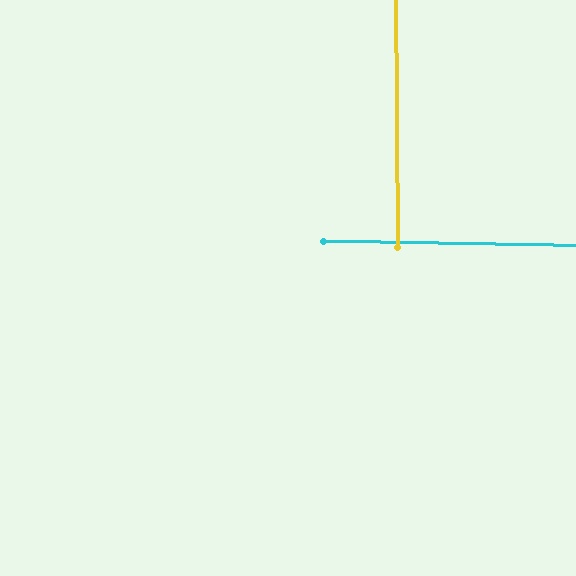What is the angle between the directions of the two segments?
Approximately 88 degrees.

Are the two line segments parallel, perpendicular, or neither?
Perpendicular — they meet at approximately 88°.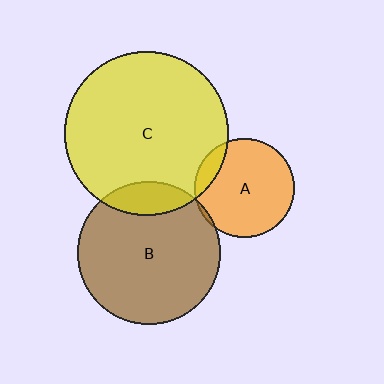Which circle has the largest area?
Circle C (yellow).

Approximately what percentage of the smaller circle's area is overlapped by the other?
Approximately 10%.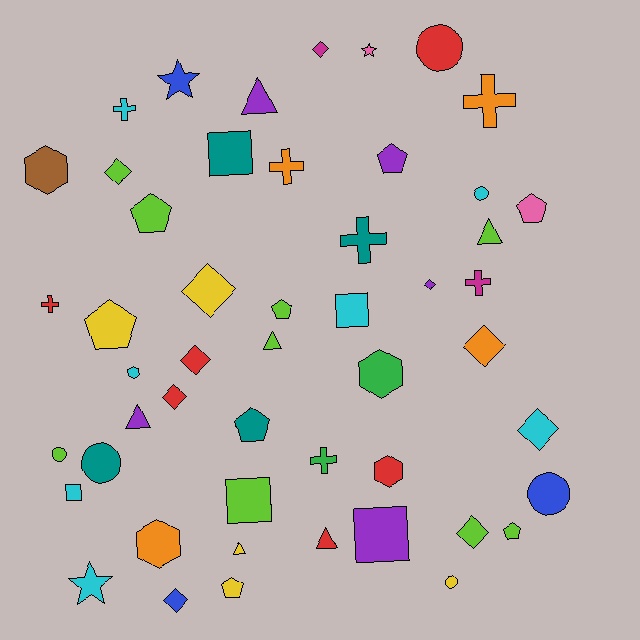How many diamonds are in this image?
There are 10 diamonds.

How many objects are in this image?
There are 50 objects.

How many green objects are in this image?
There are 2 green objects.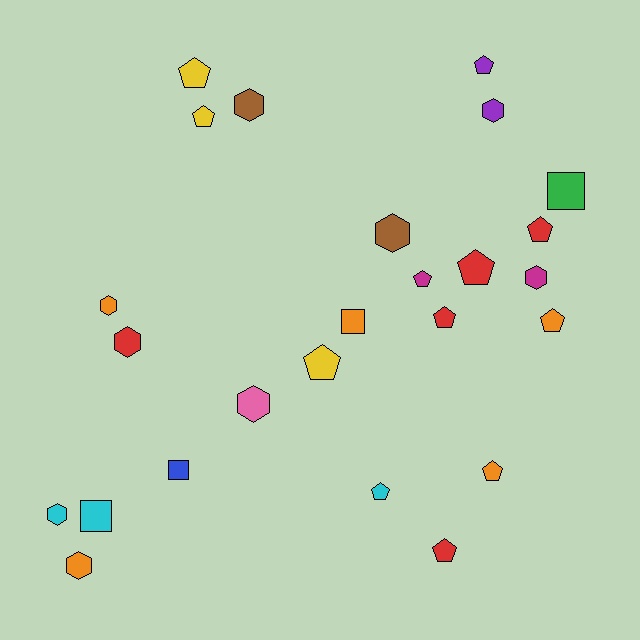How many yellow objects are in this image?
There are 3 yellow objects.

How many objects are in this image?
There are 25 objects.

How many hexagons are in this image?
There are 9 hexagons.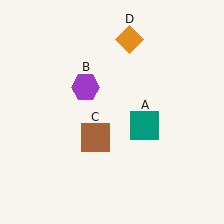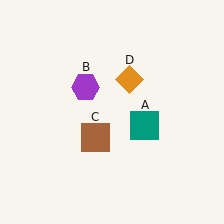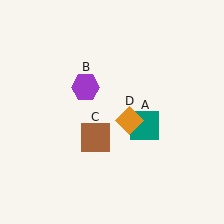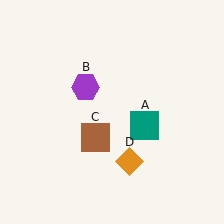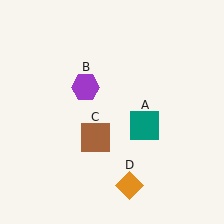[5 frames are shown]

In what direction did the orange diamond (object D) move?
The orange diamond (object D) moved down.